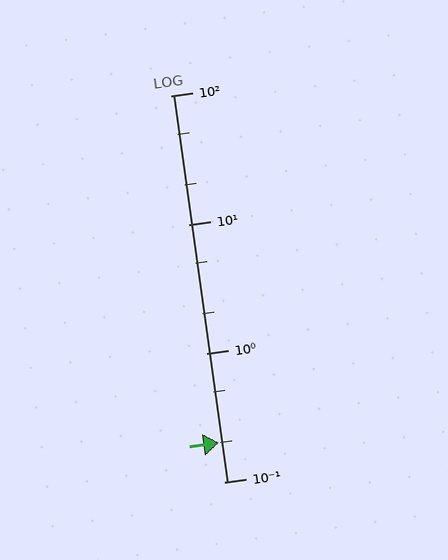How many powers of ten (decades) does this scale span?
The scale spans 3 decades, from 0.1 to 100.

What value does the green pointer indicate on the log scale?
The pointer indicates approximately 0.2.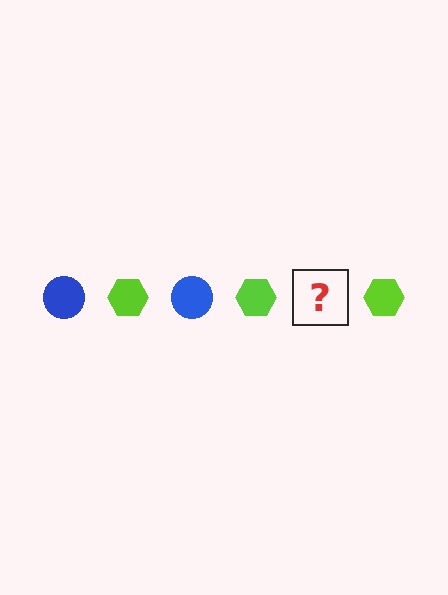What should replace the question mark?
The question mark should be replaced with a blue circle.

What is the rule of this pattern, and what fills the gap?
The rule is that the pattern alternates between blue circle and lime hexagon. The gap should be filled with a blue circle.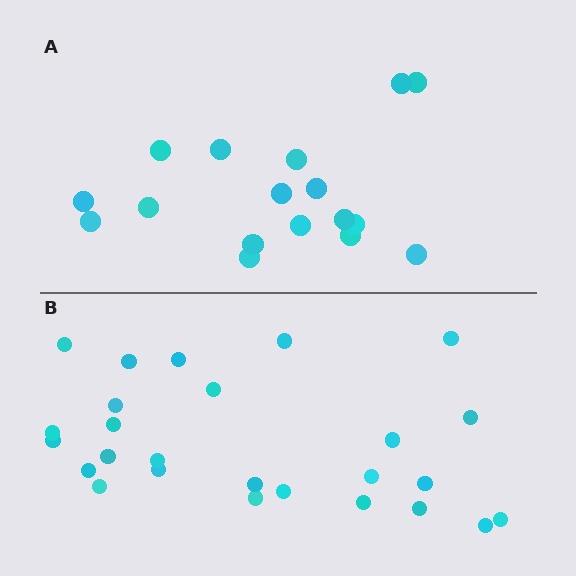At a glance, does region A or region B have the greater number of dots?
Region B (the bottom region) has more dots.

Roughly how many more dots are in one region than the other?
Region B has roughly 8 or so more dots than region A.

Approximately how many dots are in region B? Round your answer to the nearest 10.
About 30 dots. (The exact count is 26, which rounds to 30.)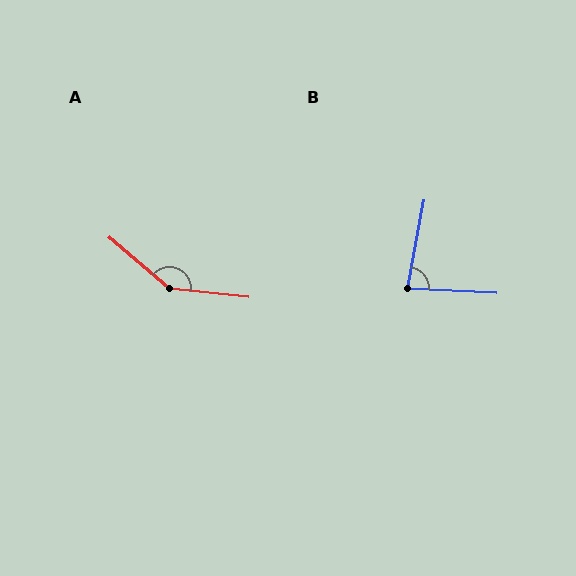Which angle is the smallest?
B, at approximately 82 degrees.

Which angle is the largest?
A, at approximately 146 degrees.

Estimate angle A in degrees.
Approximately 146 degrees.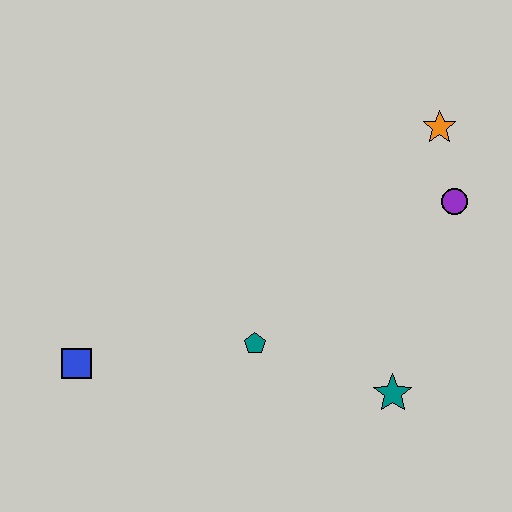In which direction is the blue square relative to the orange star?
The blue square is to the left of the orange star.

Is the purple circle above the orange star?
No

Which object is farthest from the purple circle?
The blue square is farthest from the purple circle.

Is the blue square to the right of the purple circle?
No